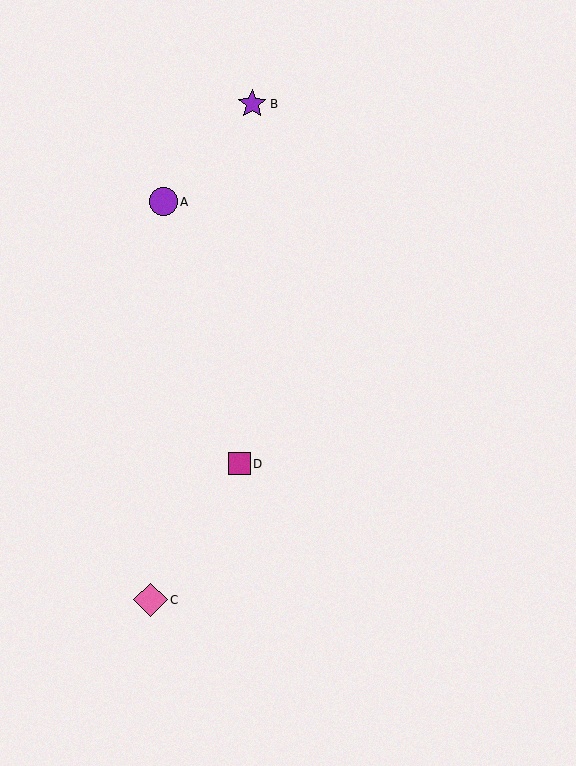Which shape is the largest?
The pink diamond (labeled C) is the largest.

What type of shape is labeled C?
Shape C is a pink diamond.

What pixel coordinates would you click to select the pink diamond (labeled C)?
Click at (150, 600) to select the pink diamond C.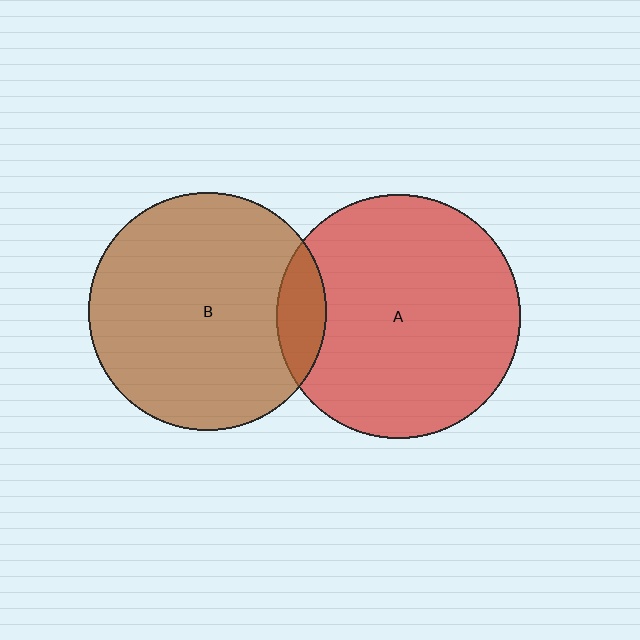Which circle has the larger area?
Circle A (red).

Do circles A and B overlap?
Yes.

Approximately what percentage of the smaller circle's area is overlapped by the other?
Approximately 10%.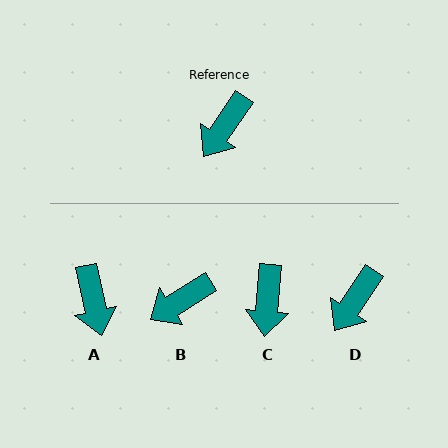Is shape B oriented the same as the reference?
No, it is off by about 24 degrees.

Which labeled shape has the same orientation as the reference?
D.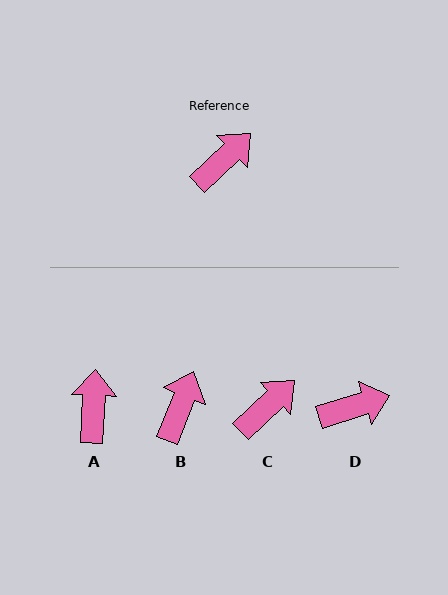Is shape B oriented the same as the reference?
No, it is off by about 25 degrees.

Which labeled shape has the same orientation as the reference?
C.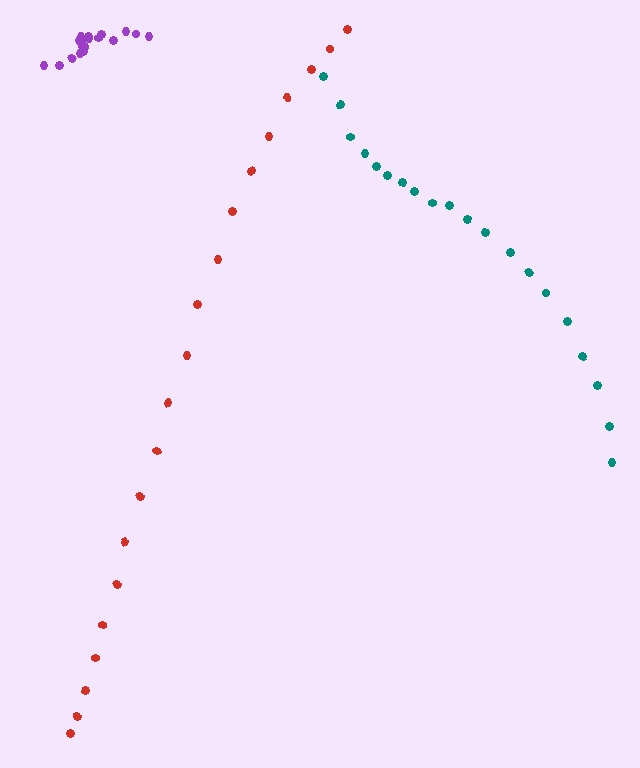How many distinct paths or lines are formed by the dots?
There are 3 distinct paths.